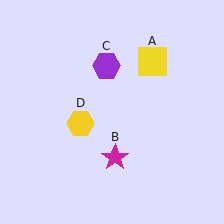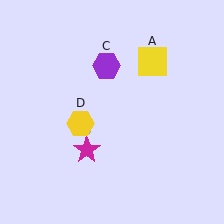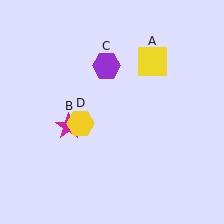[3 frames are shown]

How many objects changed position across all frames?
1 object changed position: magenta star (object B).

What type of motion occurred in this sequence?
The magenta star (object B) rotated clockwise around the center of the scene.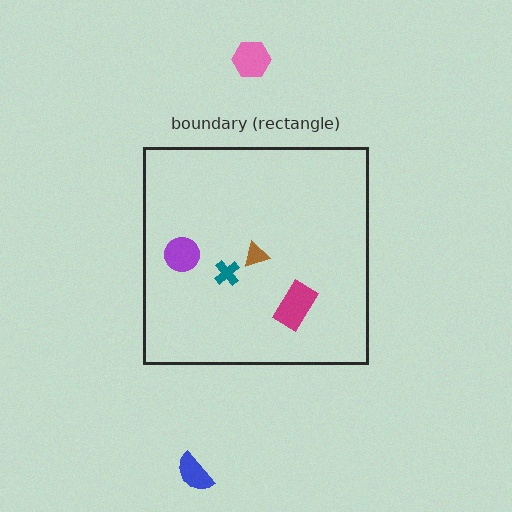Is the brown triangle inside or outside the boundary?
Inside.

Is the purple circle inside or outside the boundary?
Inside.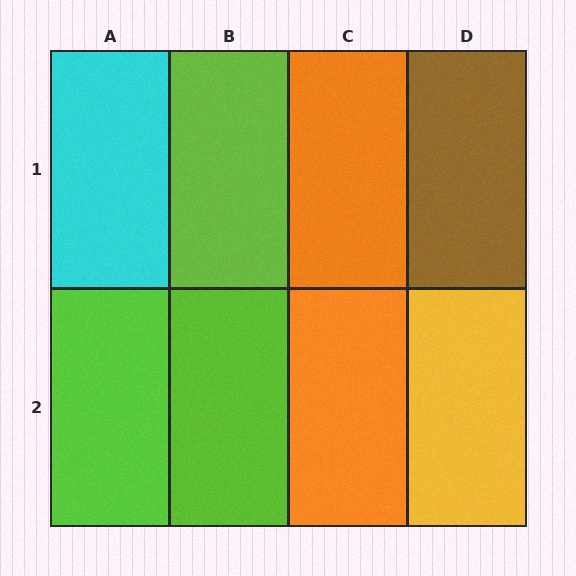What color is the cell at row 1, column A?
Cyan.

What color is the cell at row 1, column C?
Orange.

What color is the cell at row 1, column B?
Lime.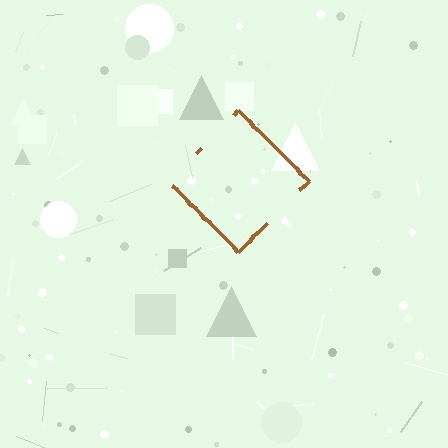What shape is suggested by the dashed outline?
The dashed outline suggests a diamond.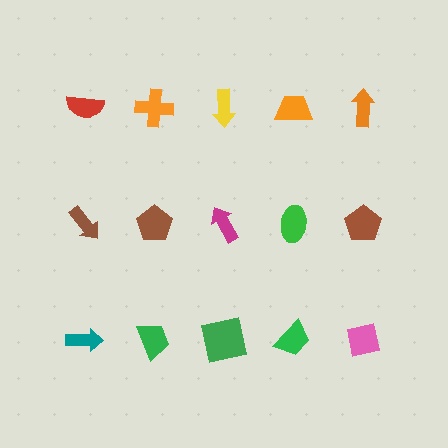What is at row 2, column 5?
A brown pentagon.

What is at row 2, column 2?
A brown pentagon.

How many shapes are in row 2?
5 shapes.